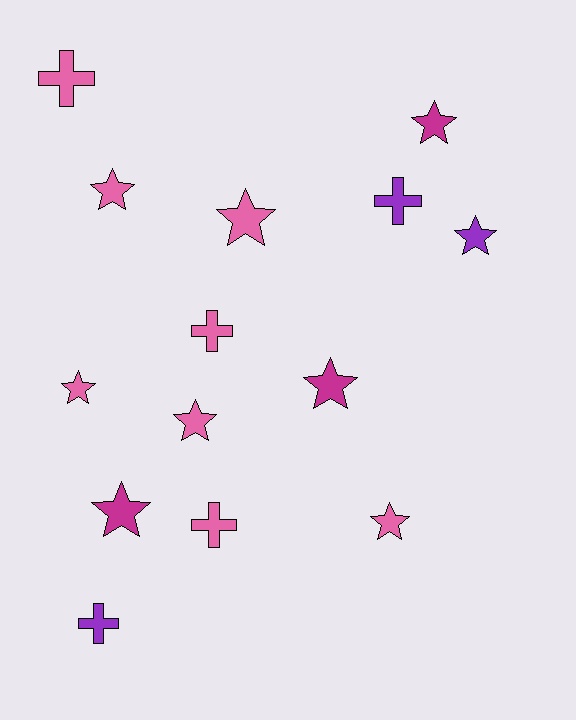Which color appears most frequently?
Pink, with 8 objects.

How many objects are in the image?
There are 14 objects.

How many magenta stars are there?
There are 3 magenta stars.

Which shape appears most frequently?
Star, with 9 objects.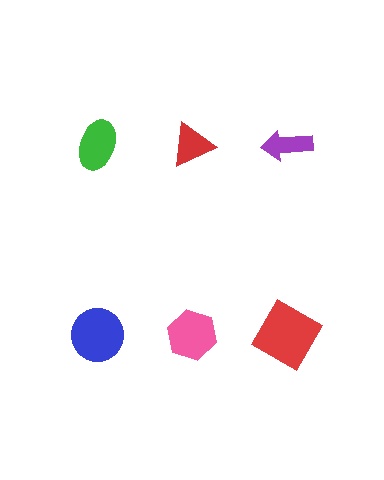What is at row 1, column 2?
A red triangle.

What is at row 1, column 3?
A purple arrow.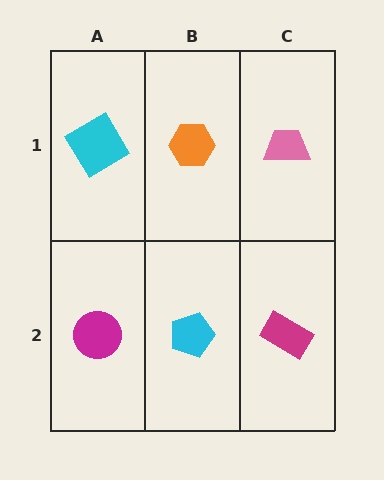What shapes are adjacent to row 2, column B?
An orange hexagon (row 1, column B), a magenta circle (row 2, column A), a magenta rectangle (row 2, column C).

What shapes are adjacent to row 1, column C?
A magenta rectangle (row 2, column C), an orange hexagon (row 1, column B).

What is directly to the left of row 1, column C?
An orange hexagon.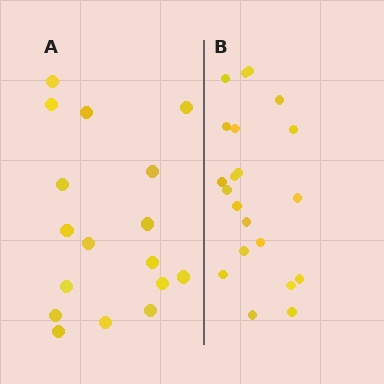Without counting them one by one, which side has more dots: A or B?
Region B (the right region) has more dots.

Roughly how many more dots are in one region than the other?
Region B has about 4 more dots than region A.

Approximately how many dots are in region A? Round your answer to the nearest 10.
About 20 dots. (The exact count is 17, which rounds to 20.)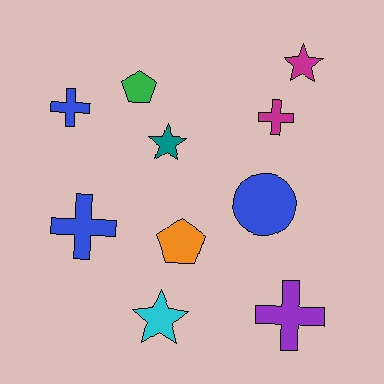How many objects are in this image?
There are 10 objects.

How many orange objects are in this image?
There is 1 orange object.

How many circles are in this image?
There is 1 circle.